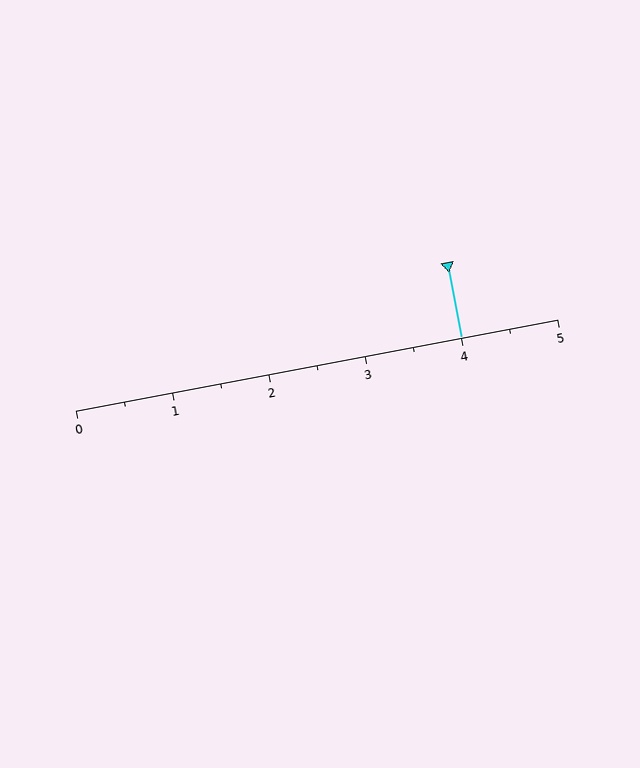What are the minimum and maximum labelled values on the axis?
The axis runs from 0 to 5.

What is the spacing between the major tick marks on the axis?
The major ticks are spaced 1 apart.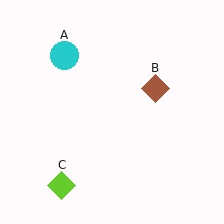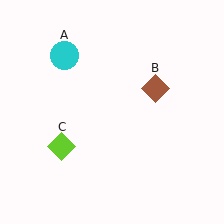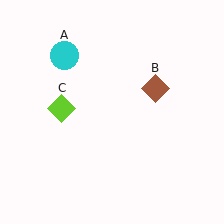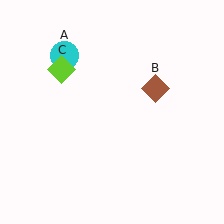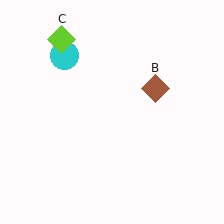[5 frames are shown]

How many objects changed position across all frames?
1 object changed position: lime diamond (object C).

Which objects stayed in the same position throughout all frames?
Cyan circle (object A) and brown diamond (object B) remained stationary.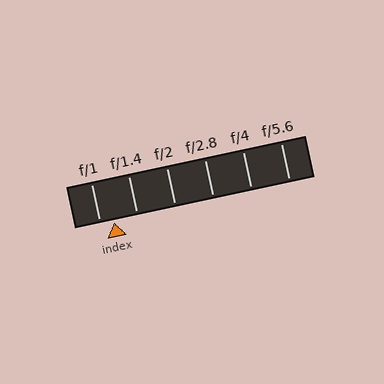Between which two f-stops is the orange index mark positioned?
The index mark is between f/1 and f/1.4.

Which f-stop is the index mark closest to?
The index mark is closest to f/1.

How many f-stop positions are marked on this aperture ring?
There are 6 f-stop positions marked.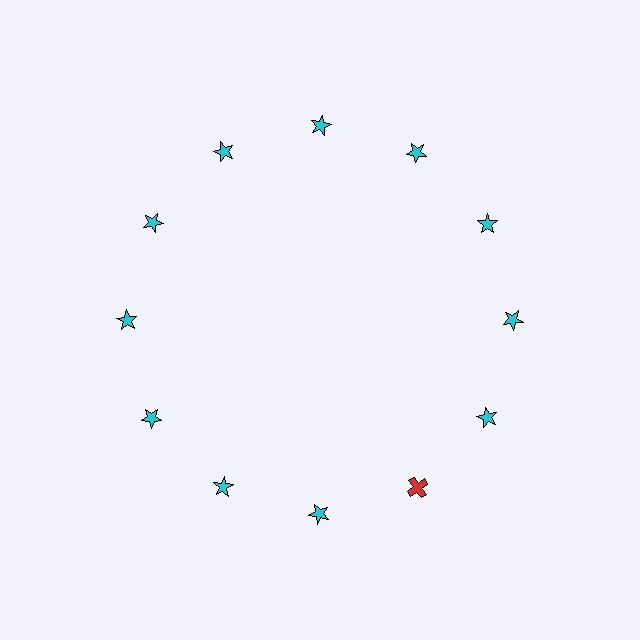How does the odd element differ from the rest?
It differs in both color (red instead of cyan) and shape (cross instead of star).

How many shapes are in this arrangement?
There are 12 shapes arranged in a ring pattern.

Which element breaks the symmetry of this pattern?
The red cross at roughly the 5 o'clock position breaks the symmetry. All other shapes are cyan stars.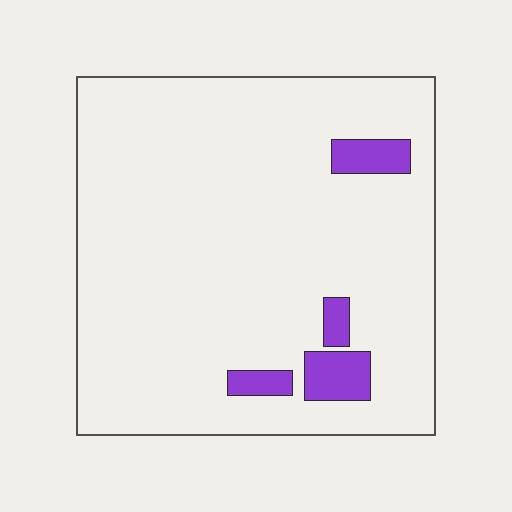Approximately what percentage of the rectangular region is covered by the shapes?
Approximately 5%.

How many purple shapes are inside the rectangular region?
4.